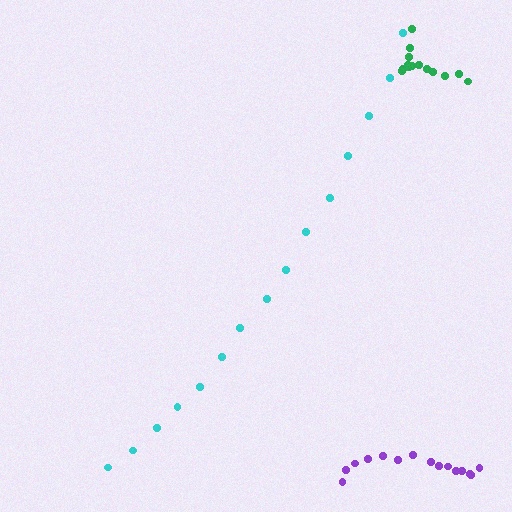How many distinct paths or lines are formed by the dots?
There are 3 distinct paths.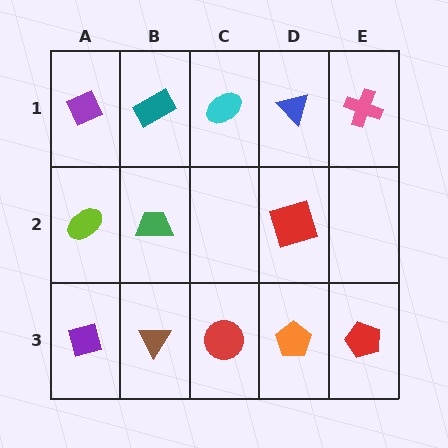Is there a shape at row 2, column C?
No, that cell is empty.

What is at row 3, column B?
A brown triangle.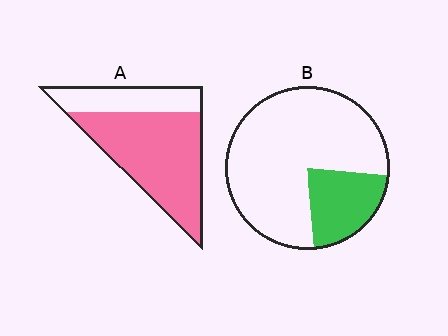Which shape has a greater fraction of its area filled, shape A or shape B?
Shape A.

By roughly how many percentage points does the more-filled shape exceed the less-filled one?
By roughly 50 percentage points (A over B).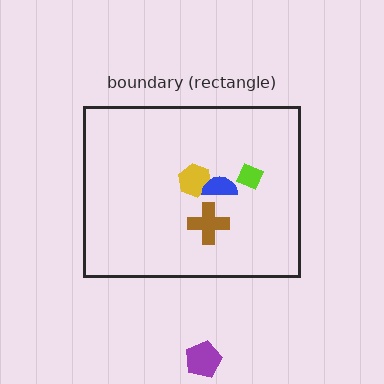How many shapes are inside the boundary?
4 inside, 1 outside.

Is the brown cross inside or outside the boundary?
Inside.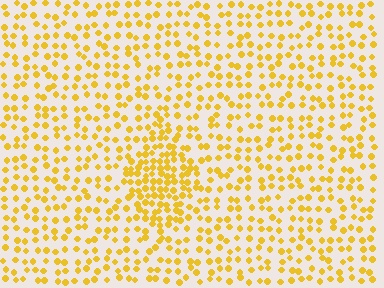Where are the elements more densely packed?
The elements are more densely packed inside the diamond boundary.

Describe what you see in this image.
The image contains small yellow elements arranged at two different densities. A diamond-shaped region is visible where the elements are more densely packed than the surrounding area.